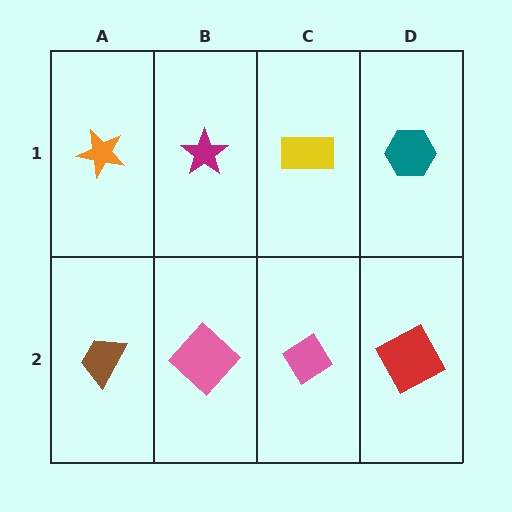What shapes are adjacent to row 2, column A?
An orange star (row 1, column A), a pink diamond (row 2, column B).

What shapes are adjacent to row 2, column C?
A yellow rectangle (row 1, column C), a pink diamond (row 2, column B), a red square (row 2, column D).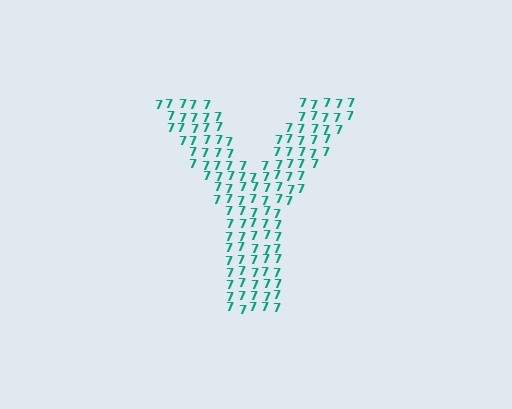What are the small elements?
The small elements are digit 7's.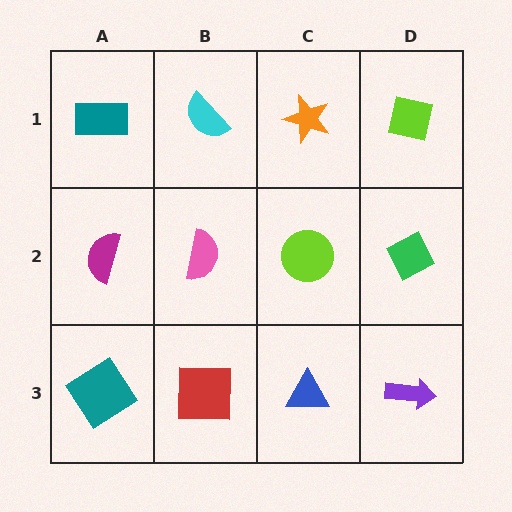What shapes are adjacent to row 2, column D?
A lime square (row 1, column D), a purple arrow (row 3, column D), a lime circle (row 2, column C).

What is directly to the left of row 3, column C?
A red square.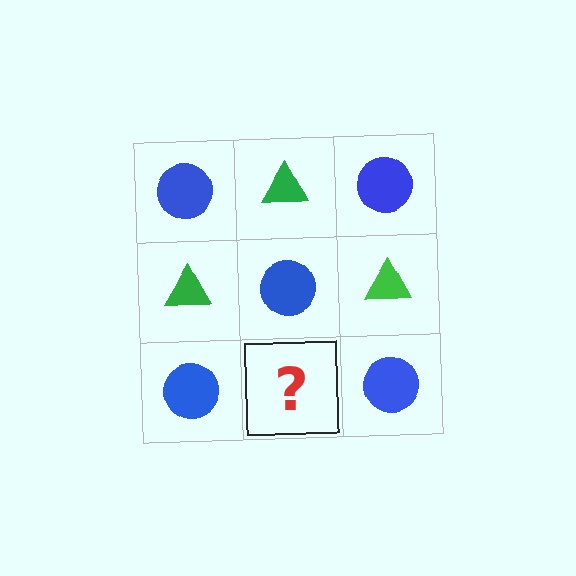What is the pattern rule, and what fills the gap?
The rule is that it alternates blue circle and green triangle in a checkerboard pattern. The gap should be filled with a green triangle.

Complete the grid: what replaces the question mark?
The question mark should be replaced with a green triangle.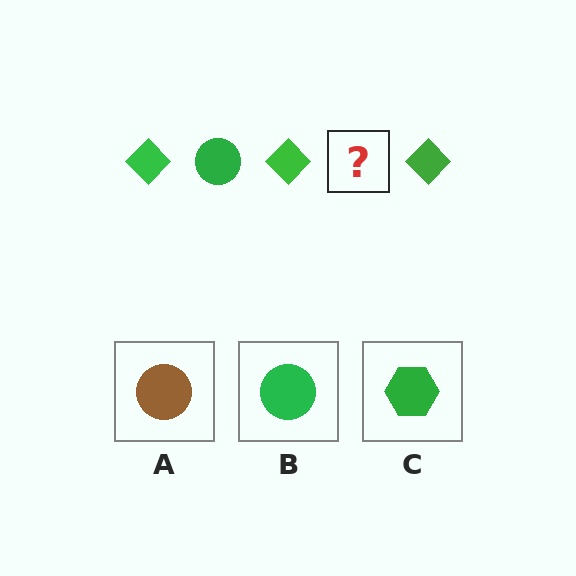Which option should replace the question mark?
Option B.